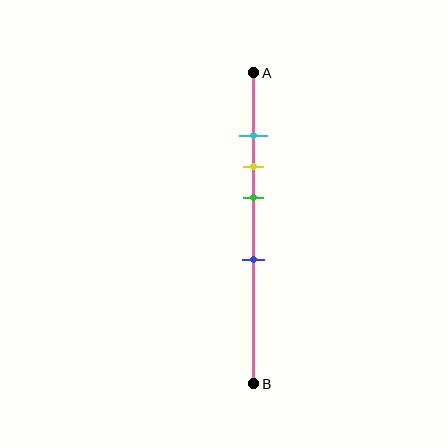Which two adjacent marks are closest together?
The cyan and yellow marks are the closest adjacent pair.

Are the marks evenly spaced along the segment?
No, the marks are not evenly spaced.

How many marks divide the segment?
There are 4 marks dividing the segment.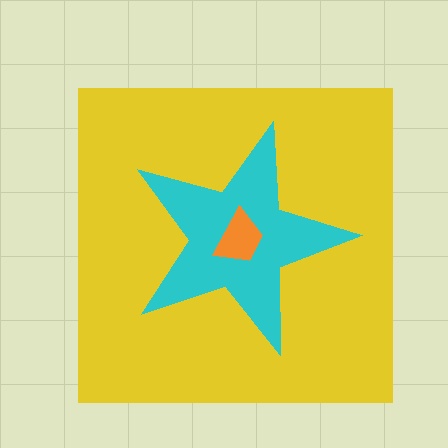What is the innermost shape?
The orange trapezoid.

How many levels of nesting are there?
3.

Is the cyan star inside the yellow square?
Yes.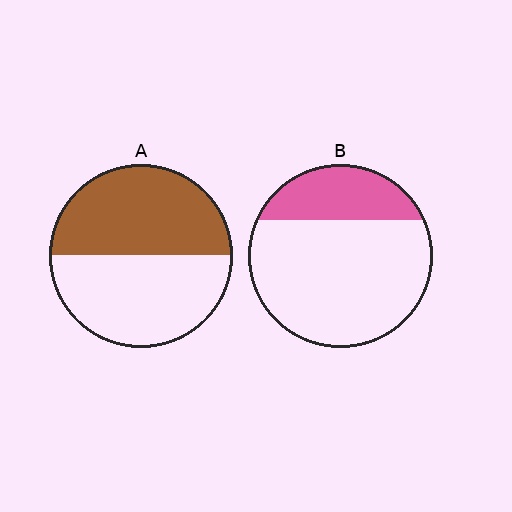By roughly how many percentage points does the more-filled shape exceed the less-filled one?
By roughly 25 percentage points (A over B).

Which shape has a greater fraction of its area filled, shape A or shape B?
Shape A.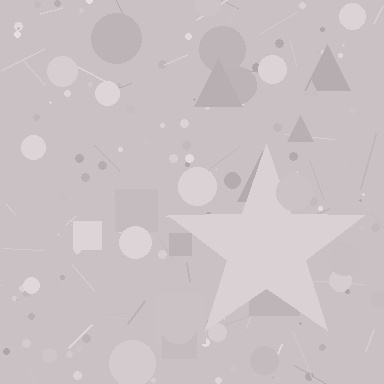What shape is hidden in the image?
A star is hidden in the image.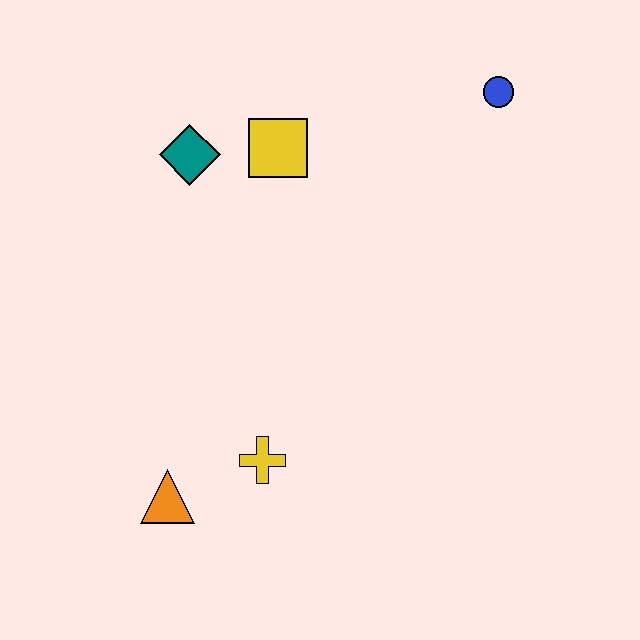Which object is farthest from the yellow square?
The orange triangle is farthest from the yellow square.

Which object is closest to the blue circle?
The yellow square is closest to the blue circle.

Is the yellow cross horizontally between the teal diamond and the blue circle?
Yes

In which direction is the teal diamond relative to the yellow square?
The teal diamond is to the left of the yellow square.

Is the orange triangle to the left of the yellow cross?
Yes